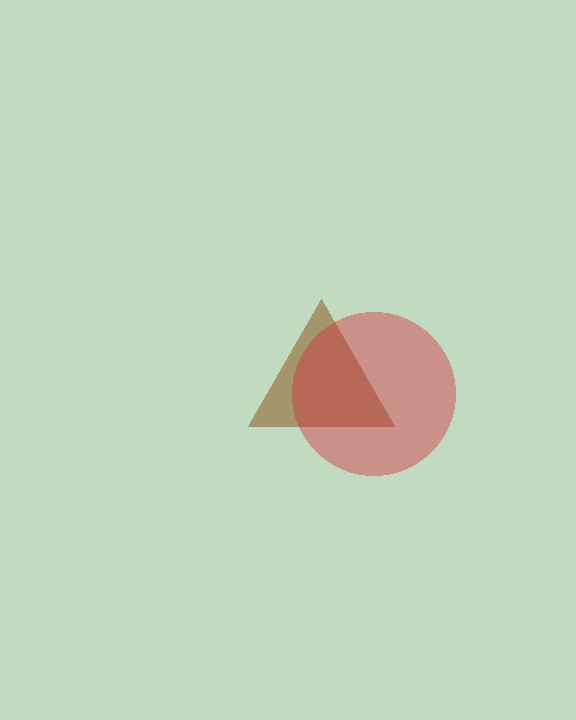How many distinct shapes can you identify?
There are 2 distinct shapes: a brown triangle, a red circle.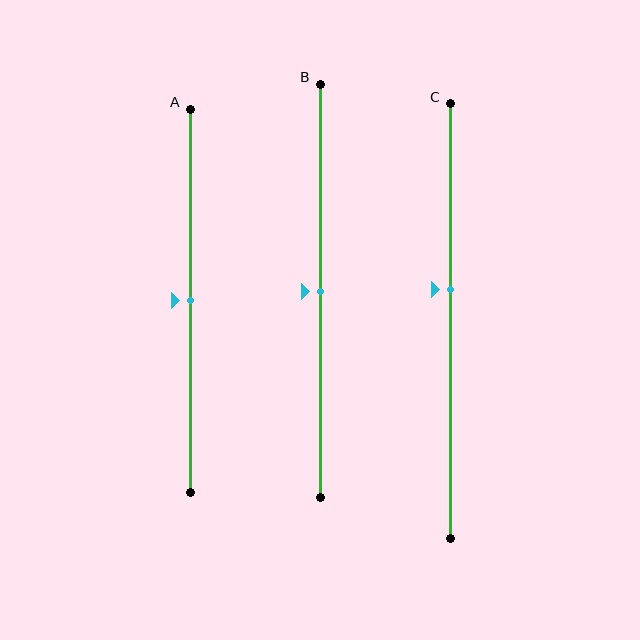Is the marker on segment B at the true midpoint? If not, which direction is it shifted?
Yes, the marker on segment B is at the true midpoint.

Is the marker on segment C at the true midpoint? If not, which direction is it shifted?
No, the marker on segment C is shifted upward by about 7% of the segment length.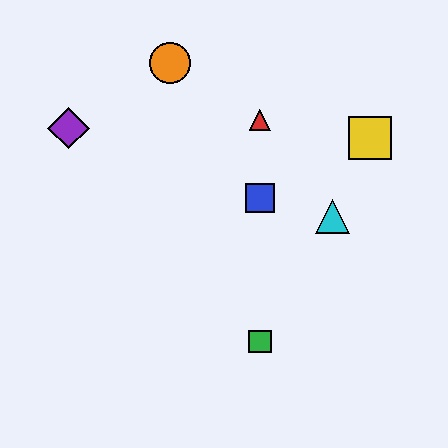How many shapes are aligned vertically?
3 shapes (the red triangle, the blue square, the green square) are aligned vertically.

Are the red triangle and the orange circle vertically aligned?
No, the red triangle is at x≈260 and the orange circle is at x≈170.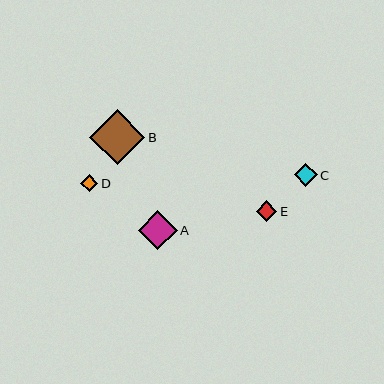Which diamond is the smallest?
Diamond D is the smallest with a size of approximately 17 pixels.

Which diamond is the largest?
Diamond B is the largest with a size of approximately 55 pixels.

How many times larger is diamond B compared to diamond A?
Diamond B is approximately 1.4 times the size of diamond A.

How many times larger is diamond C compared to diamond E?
Diamond C is approximately 1.1 times the size of diamond E.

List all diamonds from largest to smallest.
From largest to smallest: B, A, C, E, D.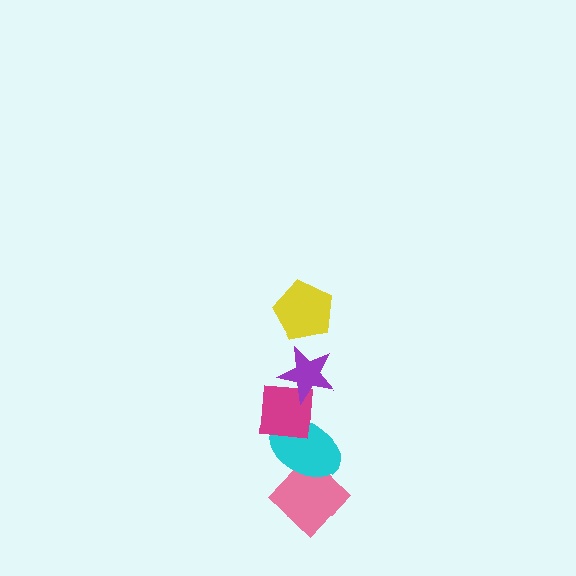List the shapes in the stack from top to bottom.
From top to bottom: the yellow pentagon, the purple star, the magenta square, the cyan ellipse, the pink diamond.